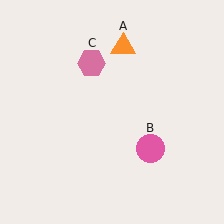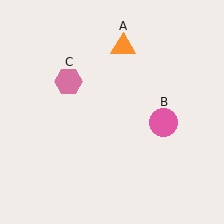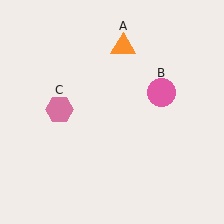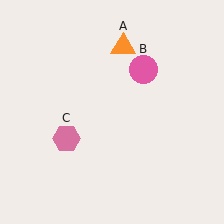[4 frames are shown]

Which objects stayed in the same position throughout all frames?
Orange triangle (object A) remained stationary.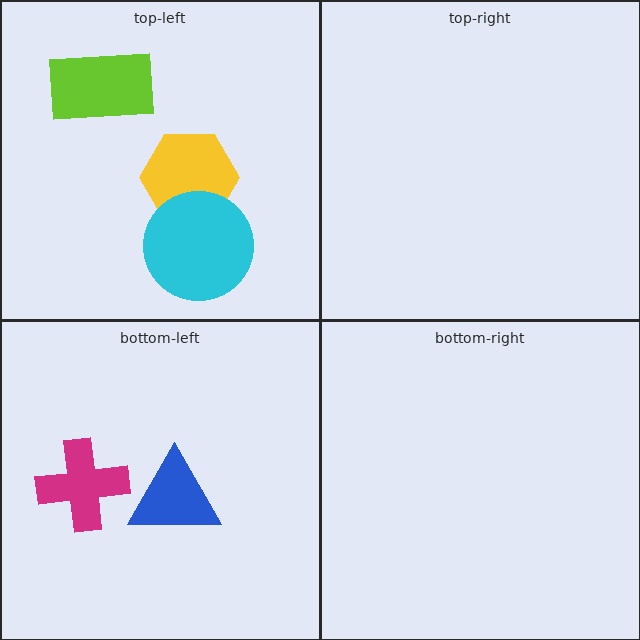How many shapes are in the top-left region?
3.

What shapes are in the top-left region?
The yellow hexagon, the cyan circle, the lime rectangle.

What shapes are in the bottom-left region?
The magenta cross, the blue triangle.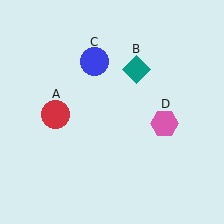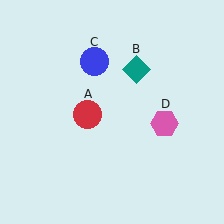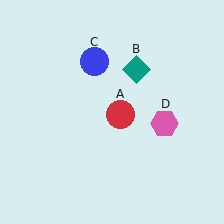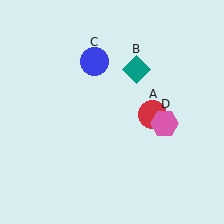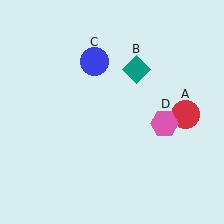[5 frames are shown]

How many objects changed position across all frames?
1 object changed position: red circle (object A).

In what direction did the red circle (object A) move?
The red circle (object A) moved right.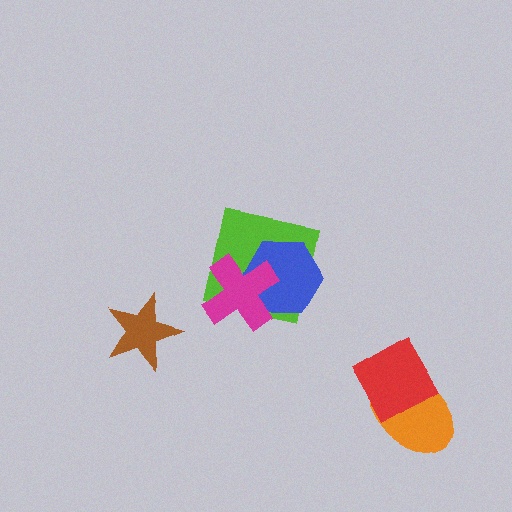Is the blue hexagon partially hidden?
Yes, it is partially covered by another shape.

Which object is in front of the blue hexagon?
The magenta cross is in front of the blue hexagon.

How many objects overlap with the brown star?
0 objects overlap with the brown star.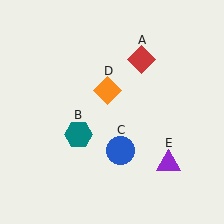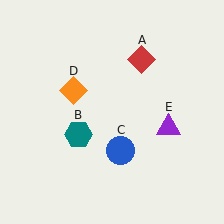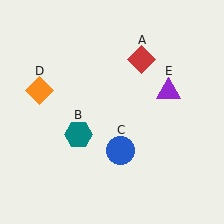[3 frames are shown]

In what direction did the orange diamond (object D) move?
The orange diamond (object D) moved left.